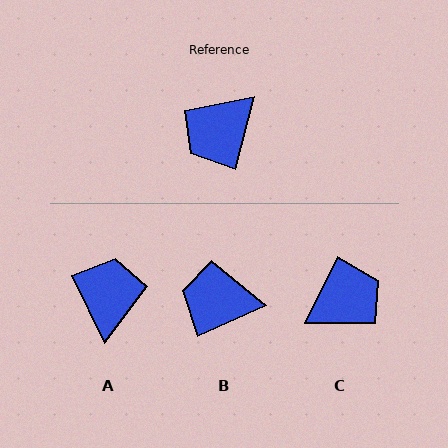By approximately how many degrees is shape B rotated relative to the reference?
Approximately 51 degrees clockwise.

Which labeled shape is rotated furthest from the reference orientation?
C, about 169 degrees away.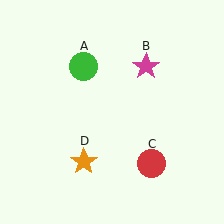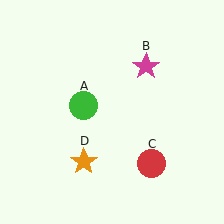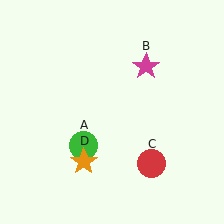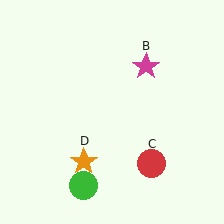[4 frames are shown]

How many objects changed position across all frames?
1 object changed position: green circle (object A).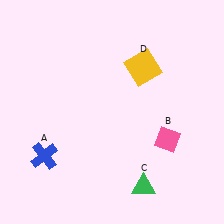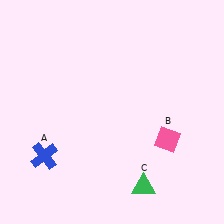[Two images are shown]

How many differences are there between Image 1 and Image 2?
There is 1 difference between the two images.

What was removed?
The yellow square (D) was removed in Image 2.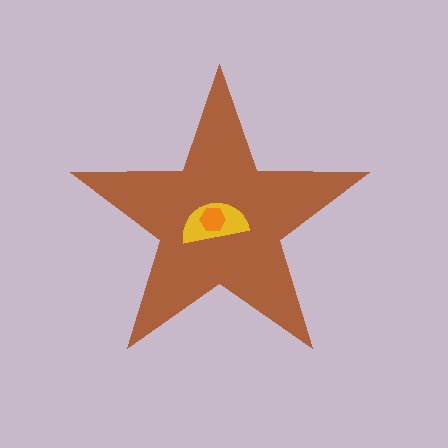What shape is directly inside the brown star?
The yellow semicircle.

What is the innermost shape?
The orange hexagon.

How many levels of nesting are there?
3.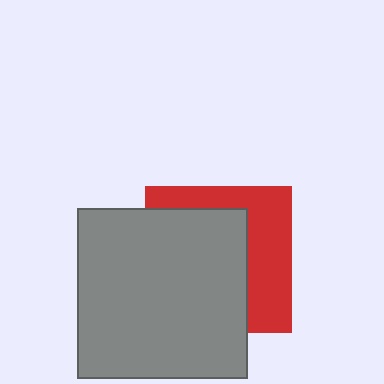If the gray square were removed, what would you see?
You would see the complete red square.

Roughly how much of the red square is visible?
A small part of it is visible (roughly 41%).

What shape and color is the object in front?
The object in front is a gray square.